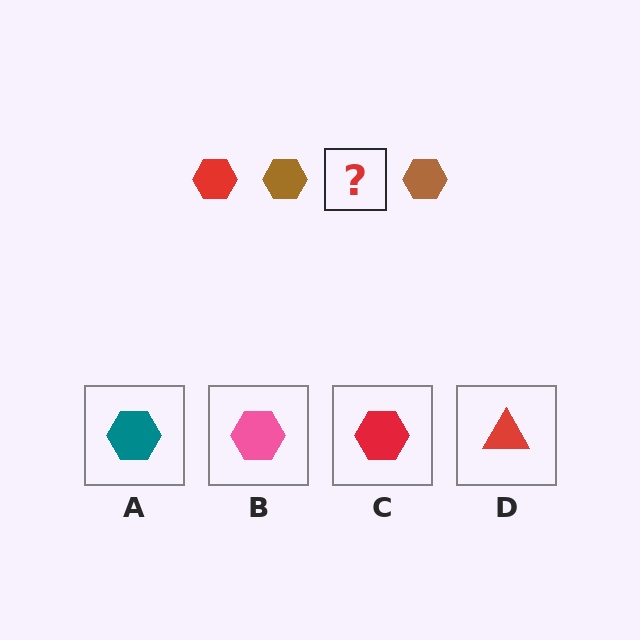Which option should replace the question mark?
Option C.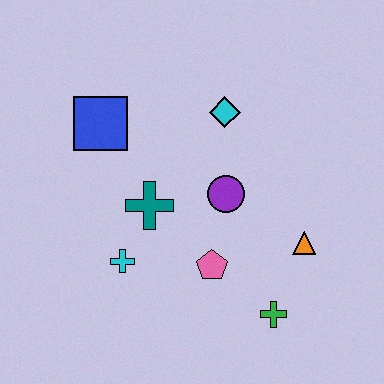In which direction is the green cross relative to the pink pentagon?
The green cross is to the right of the pink pentagon.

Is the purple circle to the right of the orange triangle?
No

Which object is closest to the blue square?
The teal cross is closest to the blue square.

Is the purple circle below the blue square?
Yes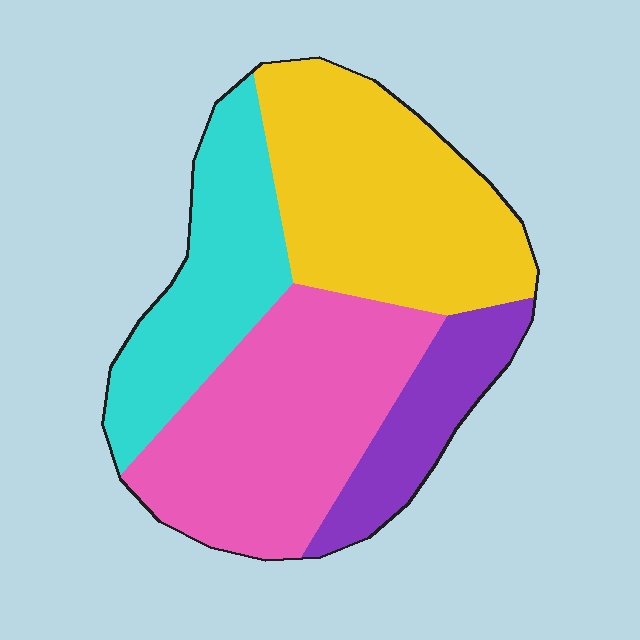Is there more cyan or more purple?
Cyan.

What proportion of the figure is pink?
Pink covers roughly 35% of the figure.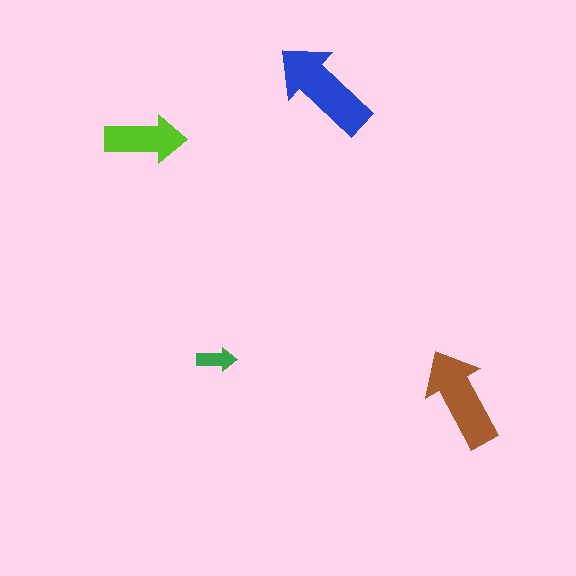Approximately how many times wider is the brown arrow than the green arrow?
About 2.5 times wider.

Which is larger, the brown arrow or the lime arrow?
The brown one.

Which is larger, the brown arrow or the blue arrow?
The blue one.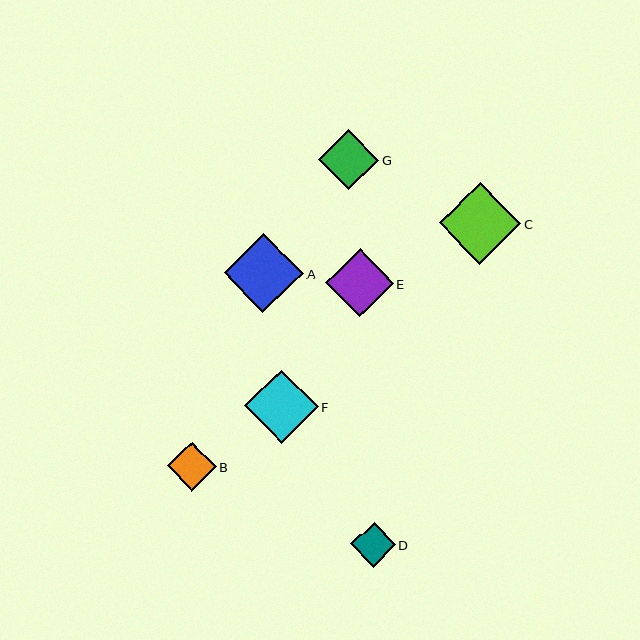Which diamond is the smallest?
Diamond D is the smallest with a size of approximately 45 pixels.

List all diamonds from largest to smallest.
From largest to smallest: C, A, F, E, G, B, D.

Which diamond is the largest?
Diamond C is the largest with a size of approximately 82 pixels.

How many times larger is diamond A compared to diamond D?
Diamond A is approximately 1.8 times the size of diamond D.